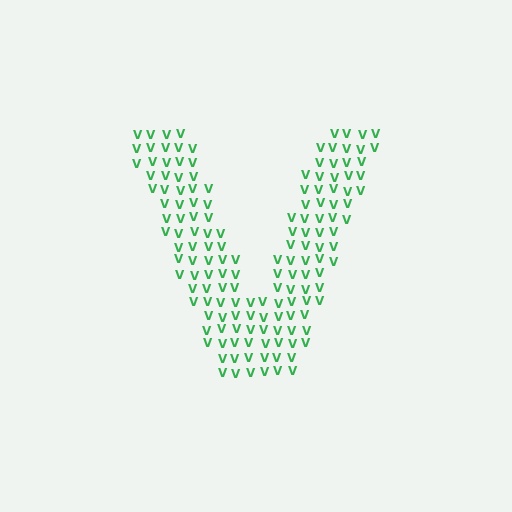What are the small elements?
The small elements are letter V's.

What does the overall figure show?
The overall figure shows the letter V.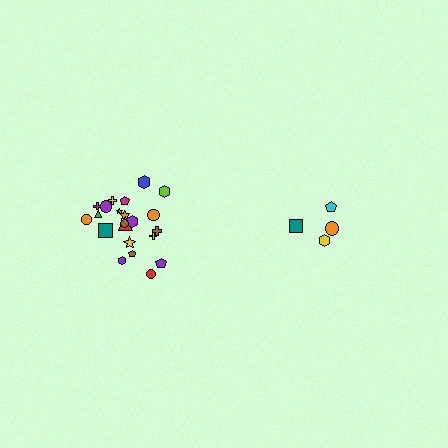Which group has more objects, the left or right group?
The left group.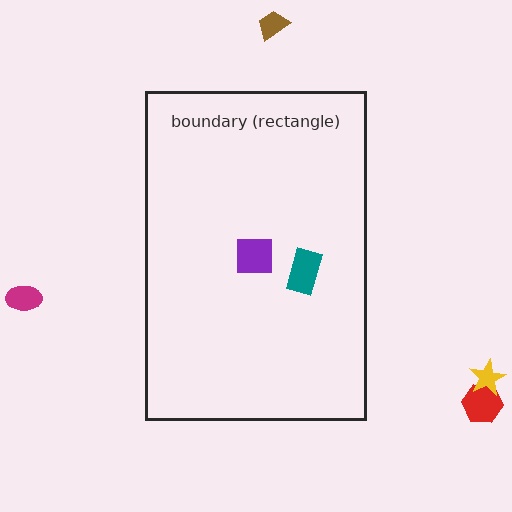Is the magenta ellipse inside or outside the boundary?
Outside.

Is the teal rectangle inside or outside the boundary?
Inside.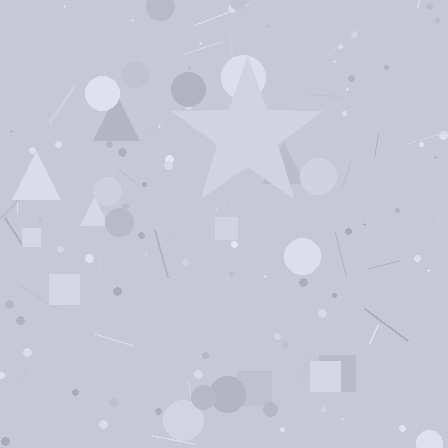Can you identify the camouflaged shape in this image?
The camouflaged shape is a star.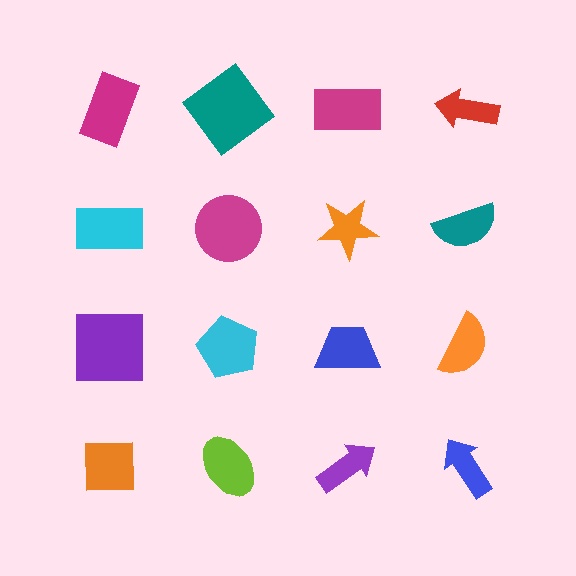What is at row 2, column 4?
A teal semicircle.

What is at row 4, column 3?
A purple arrow.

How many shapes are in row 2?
4 shapes.